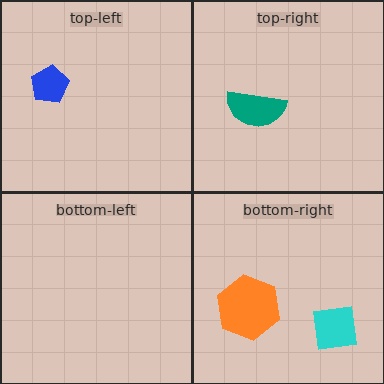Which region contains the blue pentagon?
The top-left region.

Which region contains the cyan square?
The bottom-right region.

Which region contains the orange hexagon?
The bottom-right region.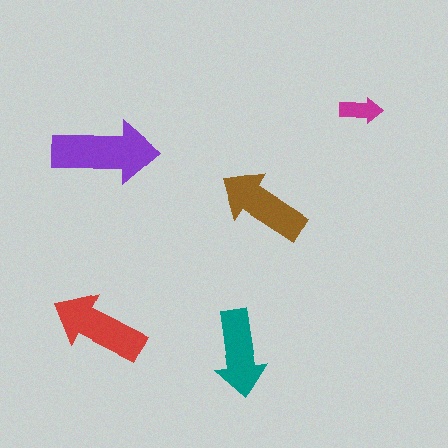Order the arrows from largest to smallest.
the purple one, the red one, the brown one, the teal one, the magenta one.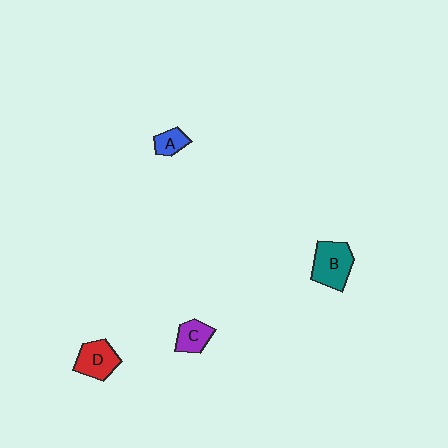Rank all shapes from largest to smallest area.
From largest to smallest: B (teal), D (red), C (purple), A (blue).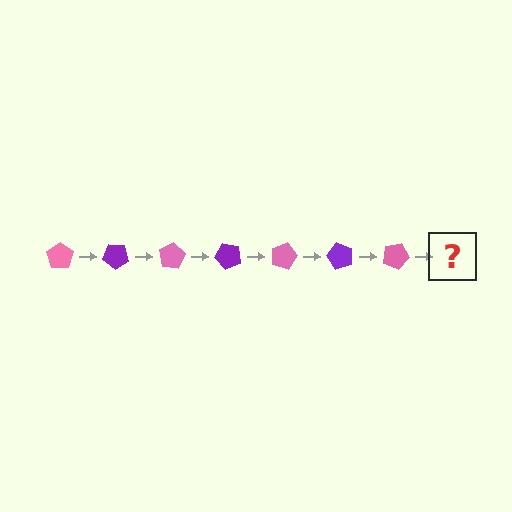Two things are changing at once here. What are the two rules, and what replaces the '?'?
The two rules are that it rotates 40 degrees each step and the color cycles through pink and purple. The '?' should be a purple pentagon, rotated 280 degrees from the start.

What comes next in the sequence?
The next element should be a purple pentagon, rotated 280 degrees from the start.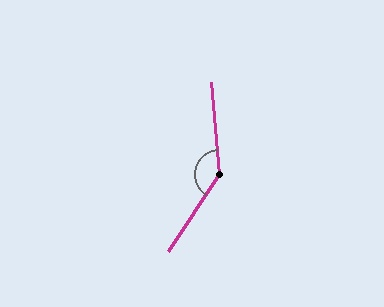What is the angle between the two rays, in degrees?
Approximately 142 degrees.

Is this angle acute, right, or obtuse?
It is obtuse.